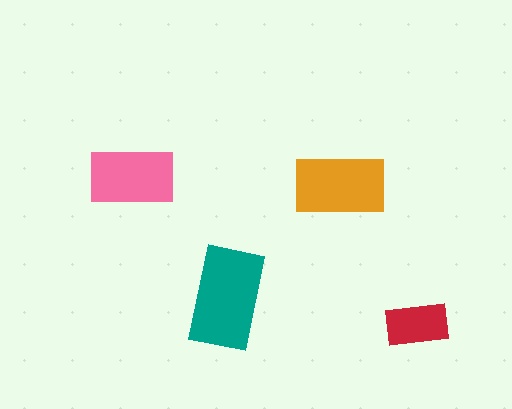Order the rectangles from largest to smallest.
the teal one, the orange one, the pink one, the red one.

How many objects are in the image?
There are 4 objects in the image.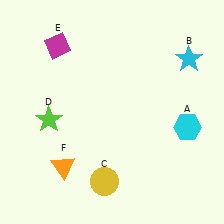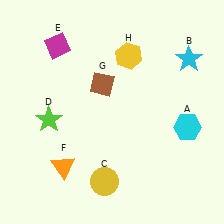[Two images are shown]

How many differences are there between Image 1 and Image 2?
There are 2 differences between the two images.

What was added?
A brown diamond (G), a yellow hexagon (H) were added in Image 2.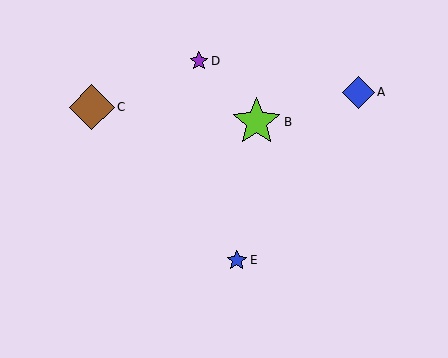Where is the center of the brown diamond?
The center of the brown diamond is at (92, 107).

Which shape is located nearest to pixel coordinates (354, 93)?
The blue diamond (labeled A) at (358, 92) is nearest to that location.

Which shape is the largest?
The lime star (labeled B) is the largest.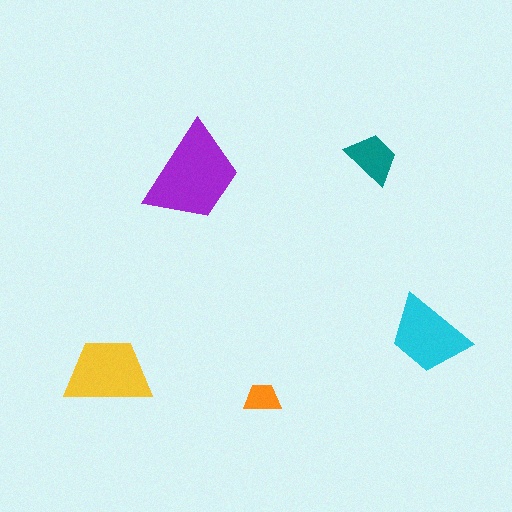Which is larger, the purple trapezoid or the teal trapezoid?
The purple one.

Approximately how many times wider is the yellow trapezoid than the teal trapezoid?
About 1.5 times wider.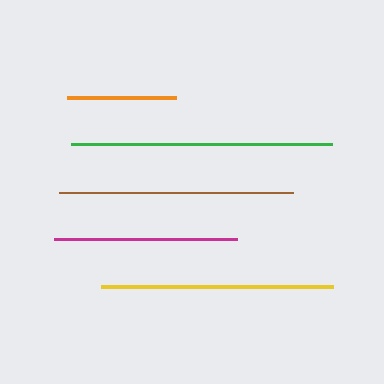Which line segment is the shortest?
The orange line is the shortest at approximately 109 pixels.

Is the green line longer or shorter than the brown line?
The green line is longer than the brown line.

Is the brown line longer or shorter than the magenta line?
The brown line is longer than the magenta line.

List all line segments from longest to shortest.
From longest to shortest: green, brown, yellow, magenta, orange.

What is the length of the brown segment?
The brown segment is approximately 234 pixels long.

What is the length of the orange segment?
The orange segment is approximately 109 pixels long.